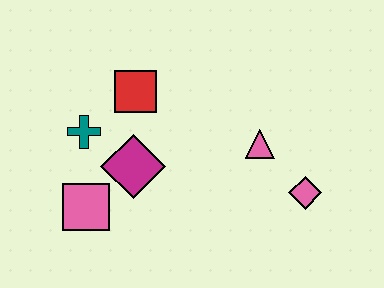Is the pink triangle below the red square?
Yes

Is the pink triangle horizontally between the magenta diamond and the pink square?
No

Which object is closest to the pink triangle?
The pink diamond is closest to the pink triangle.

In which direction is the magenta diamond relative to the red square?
The magenta diamond is below the red square.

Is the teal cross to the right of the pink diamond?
No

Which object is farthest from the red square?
The pink diamond is farthest from the red square.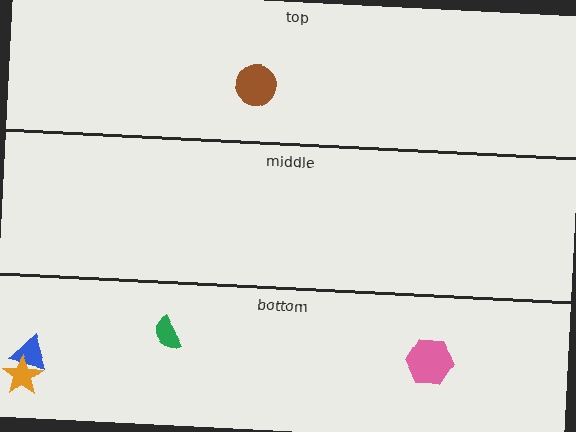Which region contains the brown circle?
The top region.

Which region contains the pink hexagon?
The bottom region.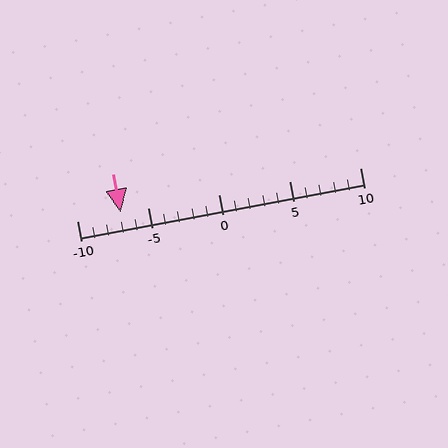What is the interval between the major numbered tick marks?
The major tick marks are spaced 5 units apart.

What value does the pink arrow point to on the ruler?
The pink arrow points to approximately -7.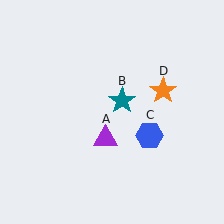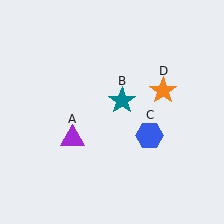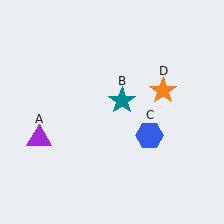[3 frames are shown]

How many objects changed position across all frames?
1 object changed position: purple triangle (object A).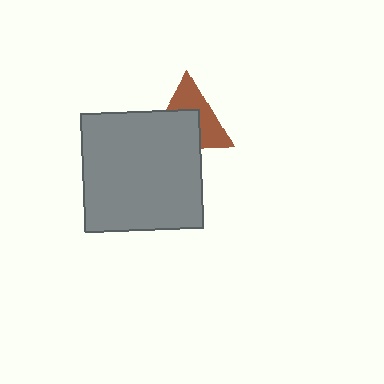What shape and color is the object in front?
The object in front is a gray square.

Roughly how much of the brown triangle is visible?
About half of it is visible (roughly 49%).